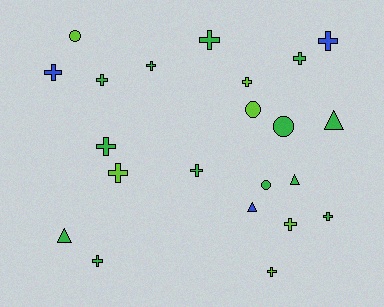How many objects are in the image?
There are 22 objects.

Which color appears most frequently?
Green, with 13 objects.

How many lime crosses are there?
There are 4 lime crosses.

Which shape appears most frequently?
Cross, with 14 objects.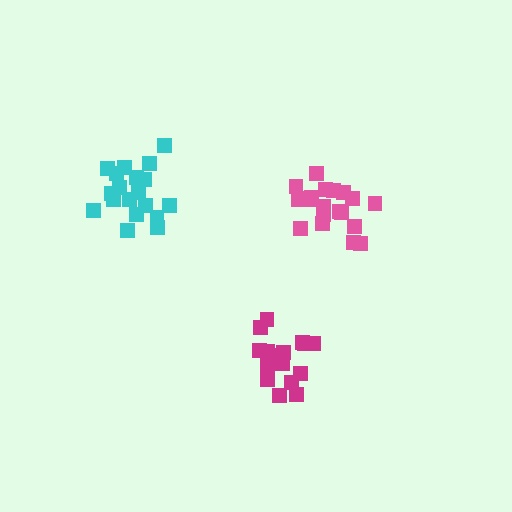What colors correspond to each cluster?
The clusters are colored: pink, cyan, magenta.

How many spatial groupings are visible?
There are 3 spatial groupings.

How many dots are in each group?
Group 1: 21 dots, Group 2: 20 dots, Group 3: 17 dots (58 total).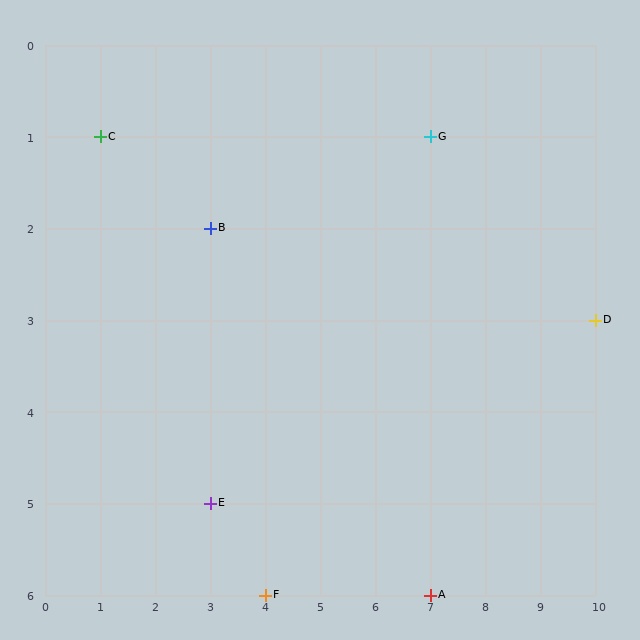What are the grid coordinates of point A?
Point A is at grid coordinates (7, 6).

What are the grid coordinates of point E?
Point E is at grid coordinates (3, 5).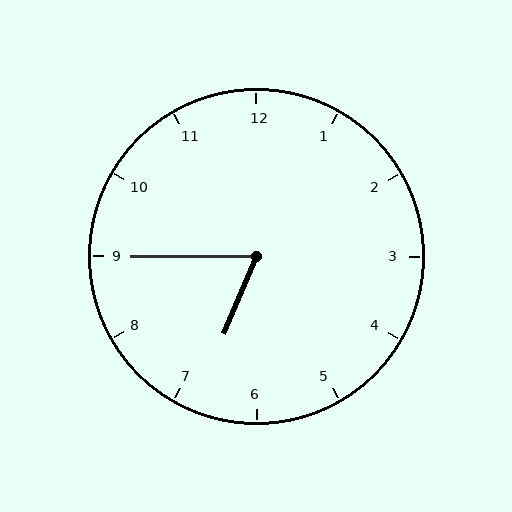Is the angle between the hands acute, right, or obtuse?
It is acute.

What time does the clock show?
6:45.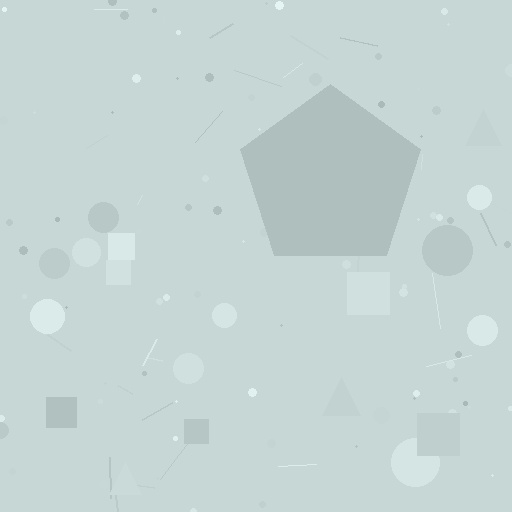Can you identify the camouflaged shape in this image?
The camouflaged shape is a pentagon.